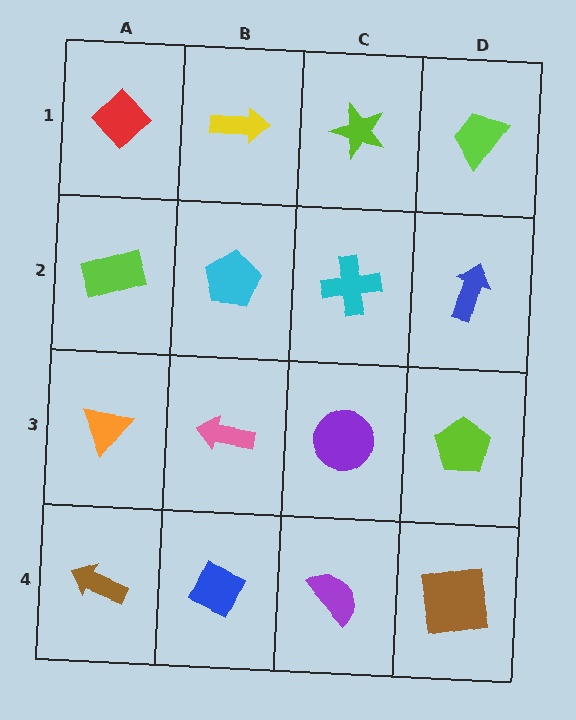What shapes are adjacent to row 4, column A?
An orange triangle (row 3, column A), a blue diamond (row 4, column B).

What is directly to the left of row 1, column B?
A red diamond.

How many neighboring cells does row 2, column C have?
4.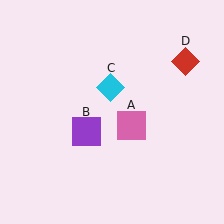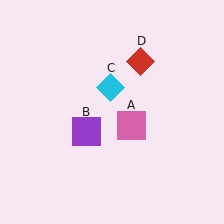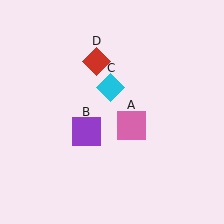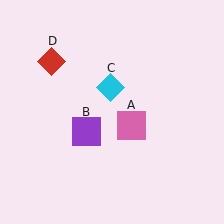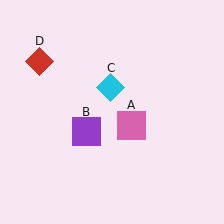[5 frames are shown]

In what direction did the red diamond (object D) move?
The red diamond (object D) moved left.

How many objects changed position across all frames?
1 object changed position: red diamond (object D).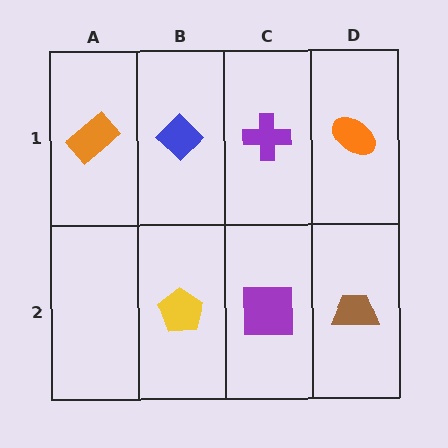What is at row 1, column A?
An orange rectangle.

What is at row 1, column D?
An orange ellipse.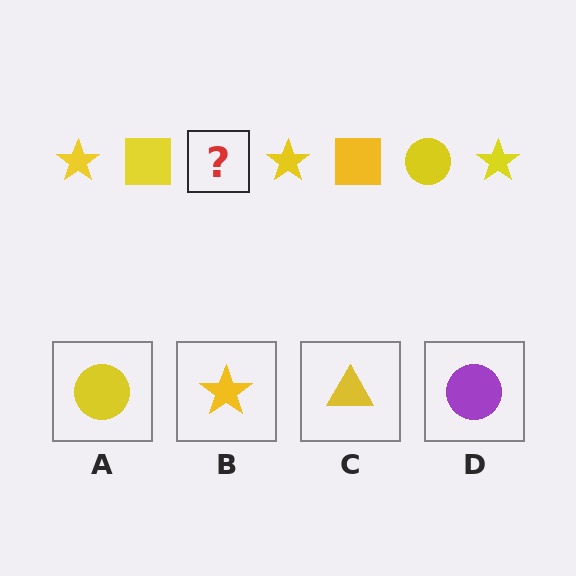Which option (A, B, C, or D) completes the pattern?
A.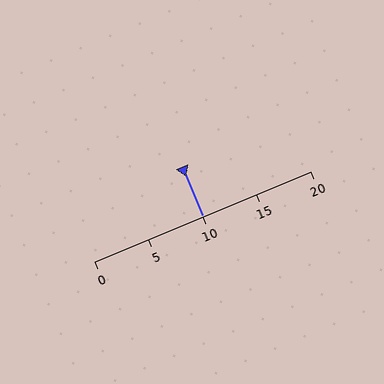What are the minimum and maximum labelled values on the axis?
The axis runs from 0 to 20.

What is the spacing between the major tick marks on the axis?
The major ticks are spaced 5 apart.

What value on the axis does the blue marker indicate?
The marker indicates approximately 10.